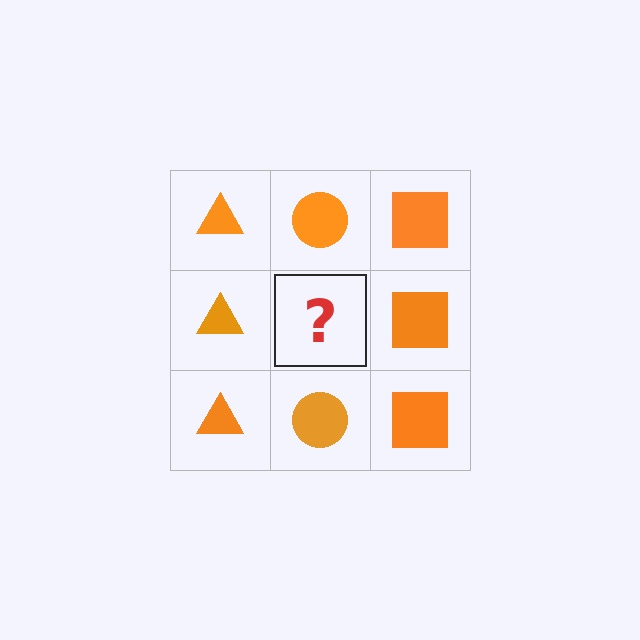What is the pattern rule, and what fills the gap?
The rule is that each column has a consistent shape. The gap should be filled with an orange circle.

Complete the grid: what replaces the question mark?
The question mark should be replaced with an orange circle.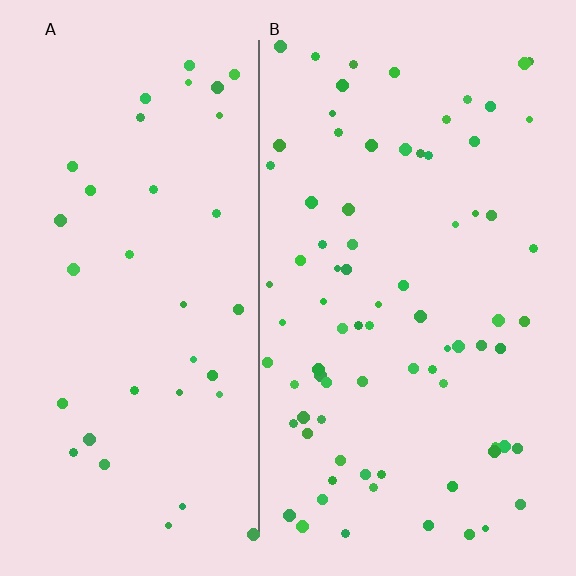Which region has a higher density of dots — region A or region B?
B (the right).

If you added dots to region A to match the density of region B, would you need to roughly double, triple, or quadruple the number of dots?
Approximately double.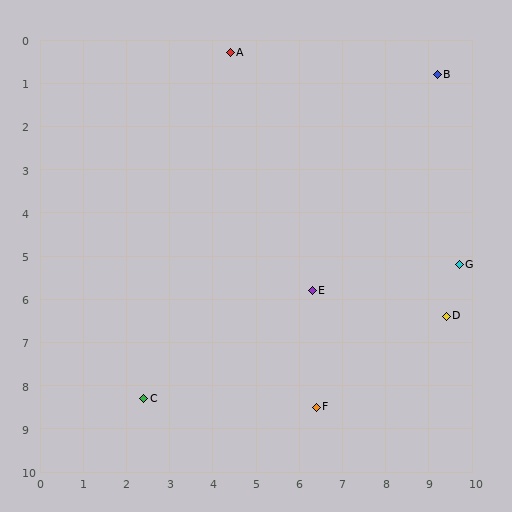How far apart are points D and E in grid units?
Points D and E are about 3.2 grid units apart.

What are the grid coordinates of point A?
Point A is at approximately (4.4, 0.3).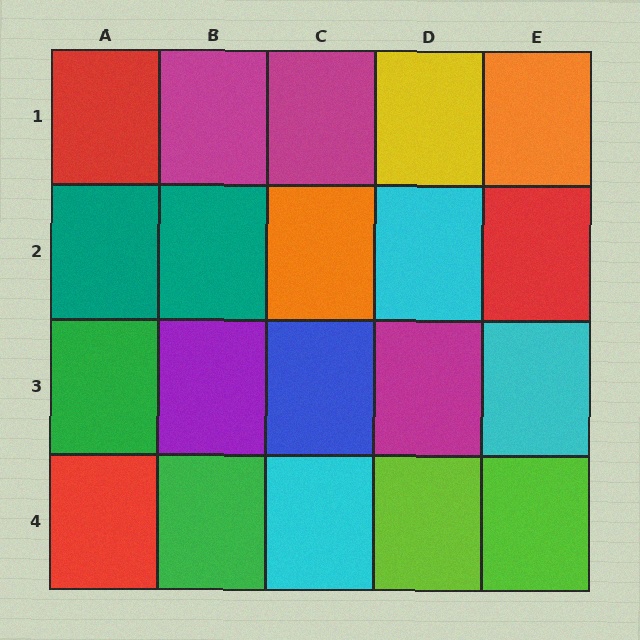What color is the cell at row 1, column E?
Orange.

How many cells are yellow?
1 cell is yellow.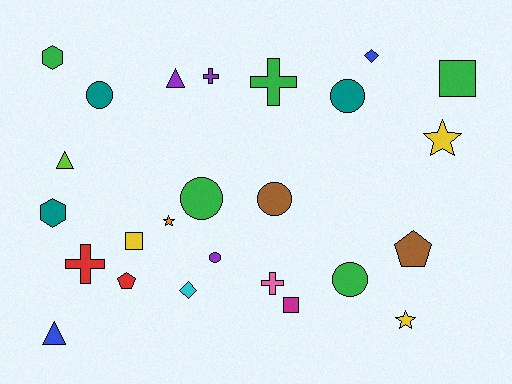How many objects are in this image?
There are 25 objects.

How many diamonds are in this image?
There are 2 diamonds.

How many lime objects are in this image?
There is 1 lime object.